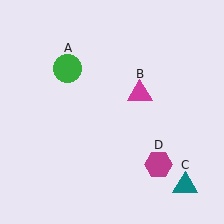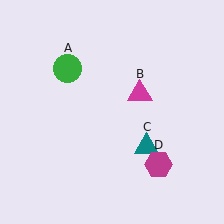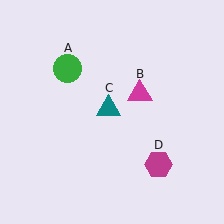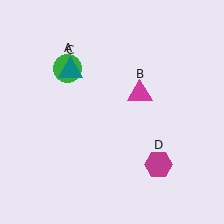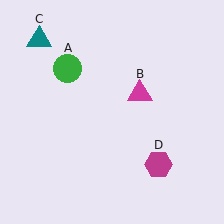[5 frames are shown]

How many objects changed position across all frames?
1 object changed position: teal triangle (object C).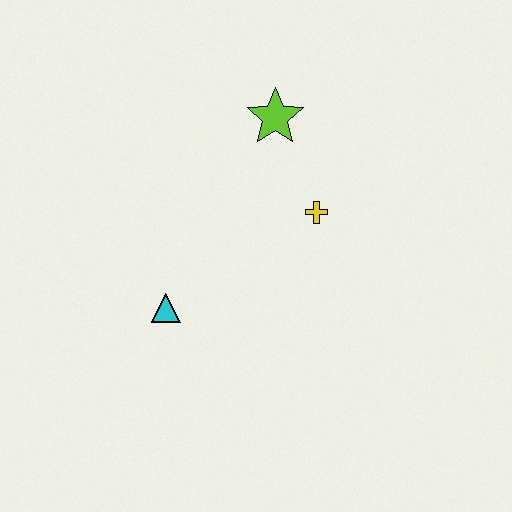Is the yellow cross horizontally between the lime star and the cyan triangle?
No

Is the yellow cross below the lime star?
Yes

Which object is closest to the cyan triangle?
The yellow cross is closest to the cyan triangle.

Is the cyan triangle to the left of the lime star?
Yes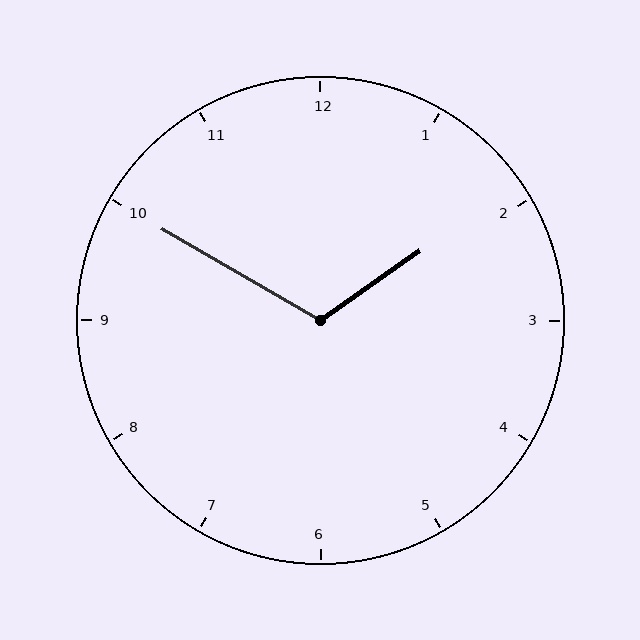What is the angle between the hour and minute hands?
Approximately 115 degrees.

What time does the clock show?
1:50.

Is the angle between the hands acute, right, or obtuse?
It is obtuse.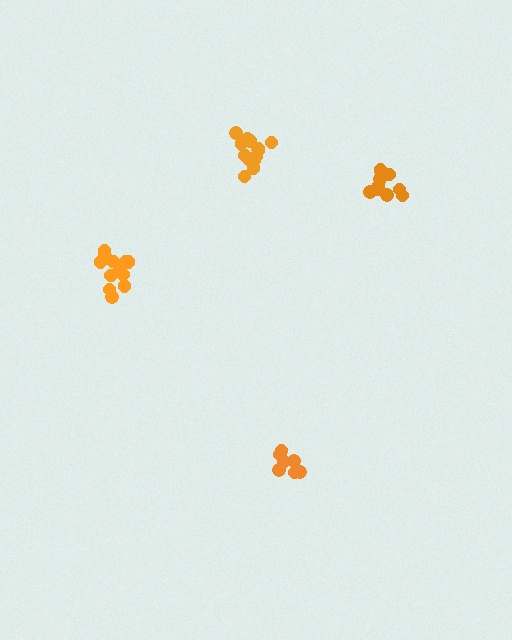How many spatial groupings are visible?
There are 4 spatial groupings.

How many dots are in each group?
Group 1: 13 dots, Group 2: 9 dots, Group 3: 7 dots, Group 4: 12 dots (41 total).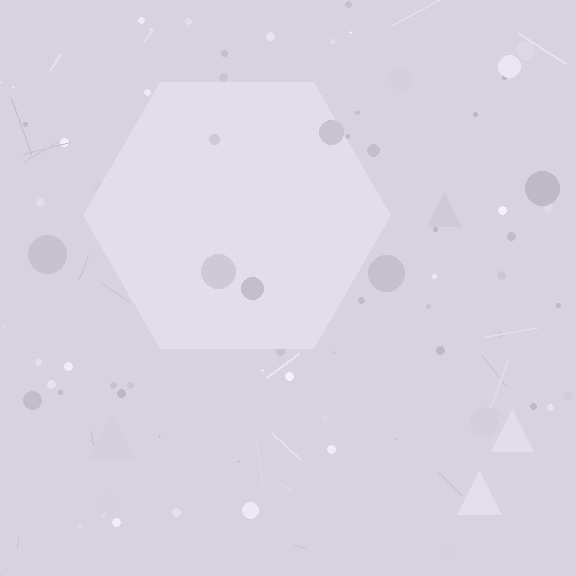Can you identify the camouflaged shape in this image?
The camouflaged shape is a hexagon.